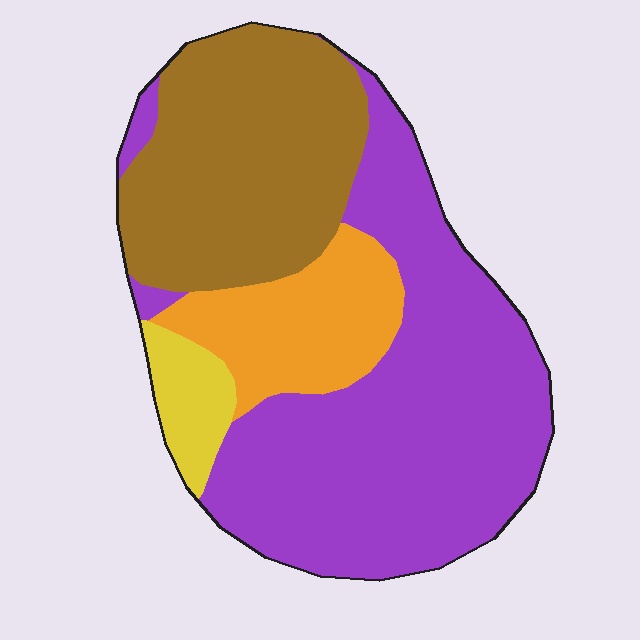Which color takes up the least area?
Yellow, at roughly 5%.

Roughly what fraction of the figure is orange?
Orange takes up less than a quarter of the figure.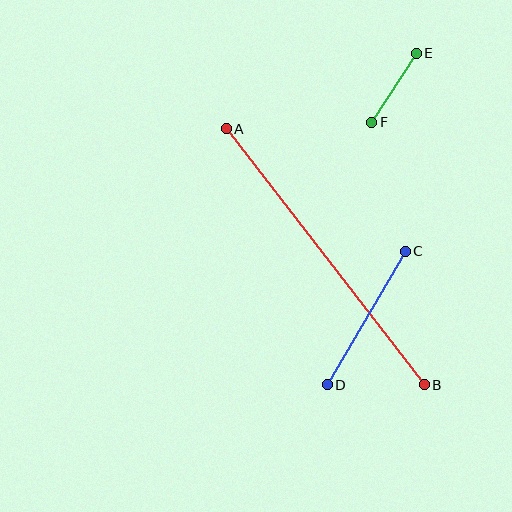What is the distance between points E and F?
The distance is approximately 82 pixels.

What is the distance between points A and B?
The distance is approximately 324 pixels.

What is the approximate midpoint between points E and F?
The midpoint is at approximately (394, 88) pixels.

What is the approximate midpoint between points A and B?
The midpoint is at approximately (325, 257) pixels.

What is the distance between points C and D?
The distance is approximately 155 pixels.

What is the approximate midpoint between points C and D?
The midpoint is at approximately (366, 318) pixels.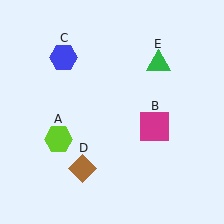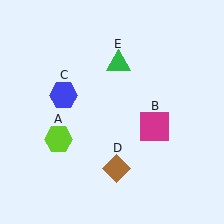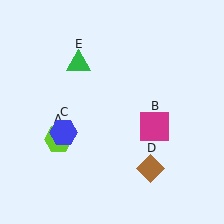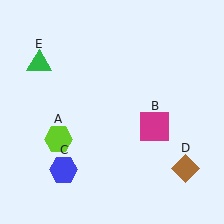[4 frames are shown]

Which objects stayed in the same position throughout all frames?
Lime hexagon (object A) and magenta square (object B) remained stationary.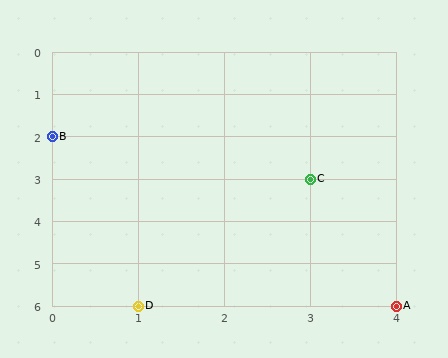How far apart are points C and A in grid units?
Points C and A are 1 column and 3 rows apart (about 3.2 grid units diagonally).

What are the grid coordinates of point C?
Point C is at grid coordinates (3, 3).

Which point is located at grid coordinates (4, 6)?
Point A is at (4, 6).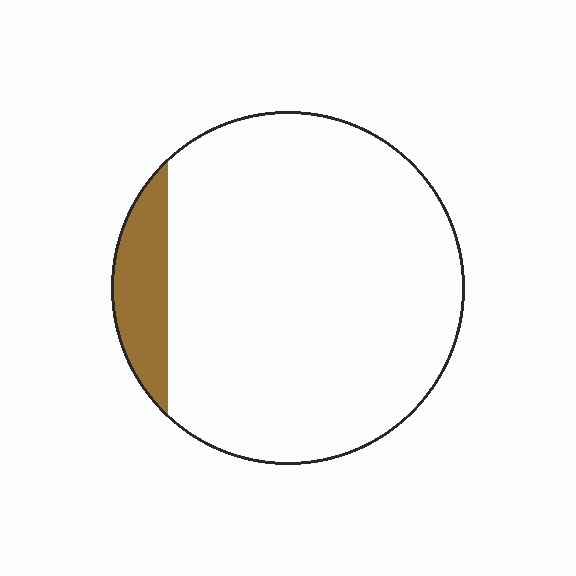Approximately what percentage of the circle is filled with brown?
Approximately 10%.